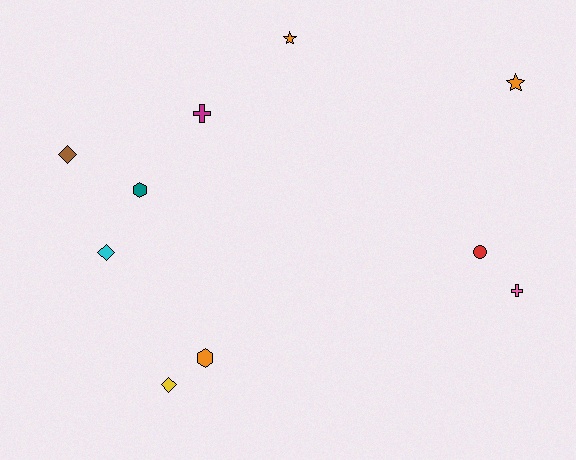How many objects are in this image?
There are 10 objects.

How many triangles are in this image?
There are no triangles.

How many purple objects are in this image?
There are no purple objects.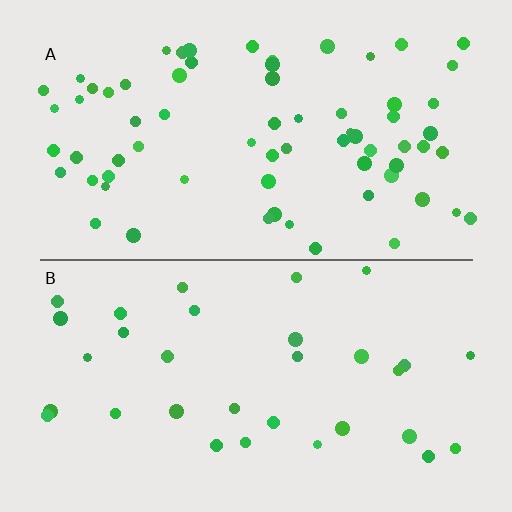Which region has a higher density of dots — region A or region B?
A (the top).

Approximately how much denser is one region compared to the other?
Approximately 2.1× — region A over region B.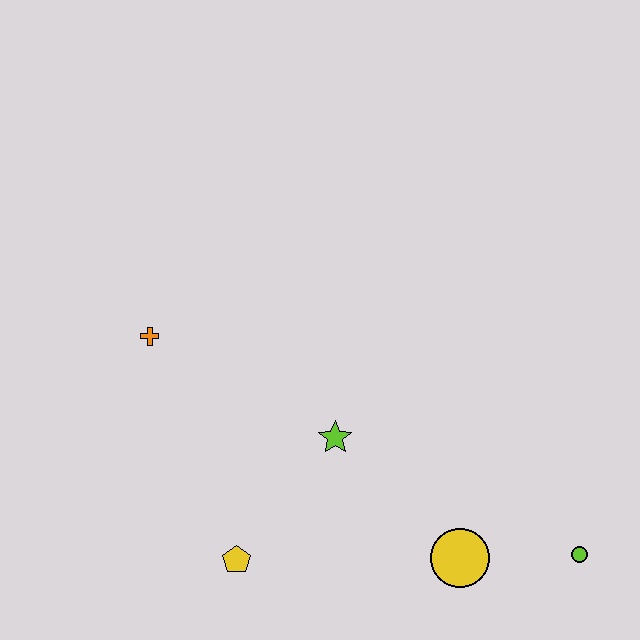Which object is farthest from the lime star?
The lime circle is farthest from the lime star.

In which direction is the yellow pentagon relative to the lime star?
The yellow pentagon is below the lime star.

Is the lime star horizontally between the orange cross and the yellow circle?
Yes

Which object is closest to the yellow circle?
The lime circle is closest to the yellow circle.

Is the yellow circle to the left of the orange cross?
No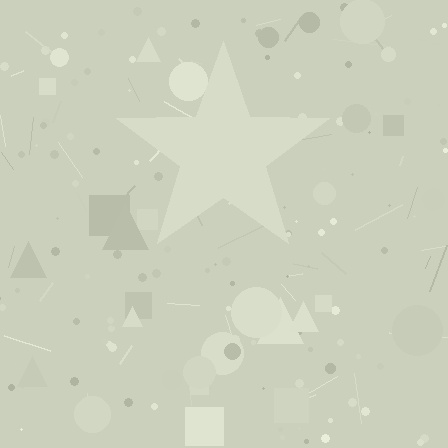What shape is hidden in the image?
A star is hidden in the image.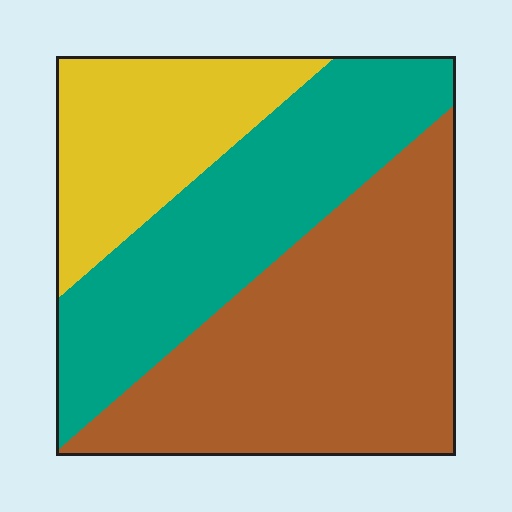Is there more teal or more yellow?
Teal.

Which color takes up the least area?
Yellow, at roughly 20%.